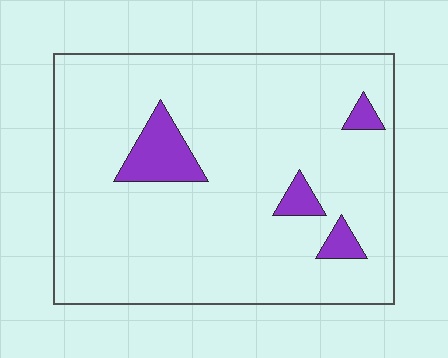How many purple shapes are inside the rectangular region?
4.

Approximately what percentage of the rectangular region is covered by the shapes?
Approximately 10%.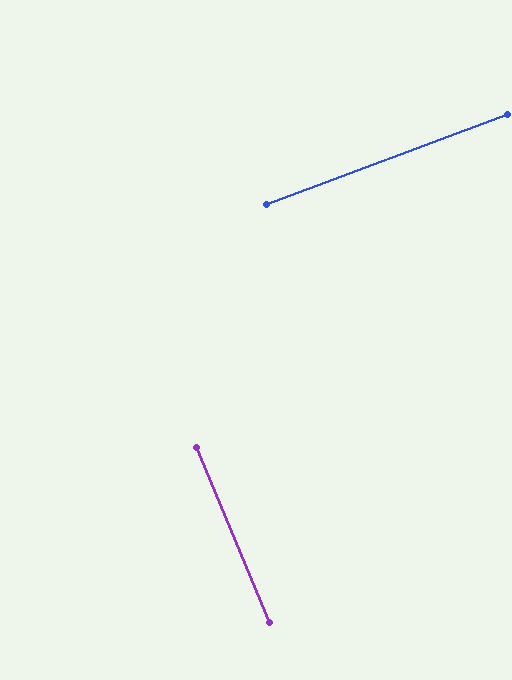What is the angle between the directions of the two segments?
Approximately 88 degrees.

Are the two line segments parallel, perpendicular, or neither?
Perpendicular — they meet at approximately 88°.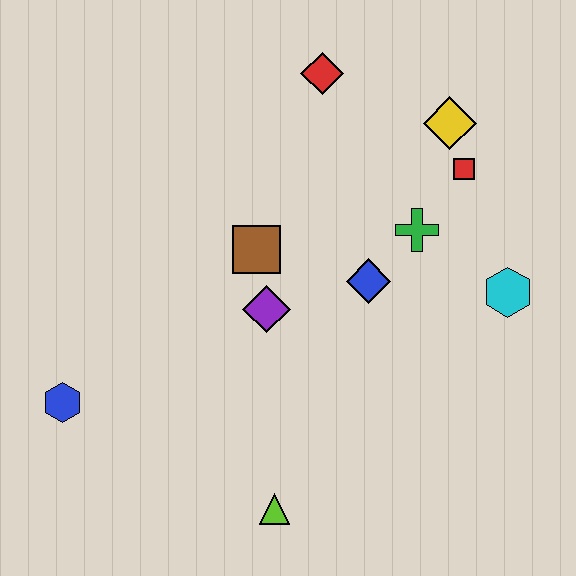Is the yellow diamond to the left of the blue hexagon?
No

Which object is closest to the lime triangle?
The purple diamond is closest to the lime triangle.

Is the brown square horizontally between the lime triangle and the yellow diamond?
No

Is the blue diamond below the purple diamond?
No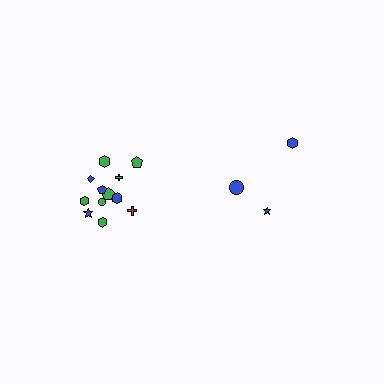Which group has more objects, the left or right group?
The left group.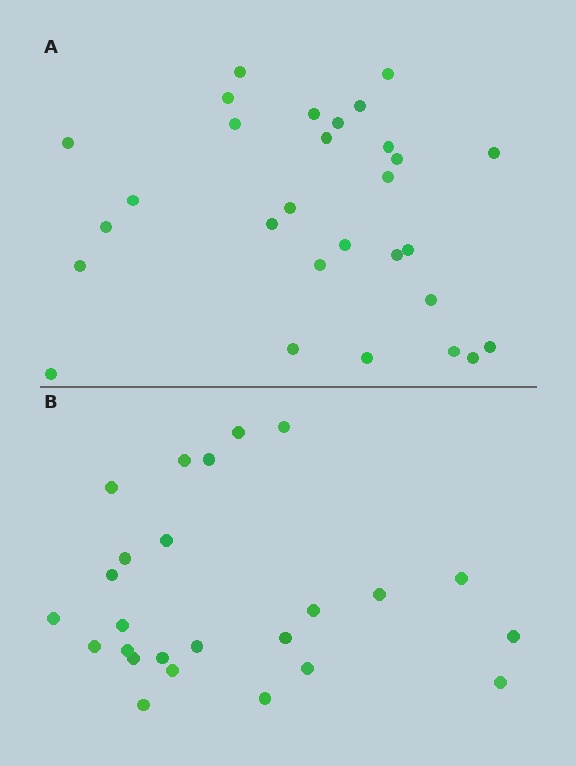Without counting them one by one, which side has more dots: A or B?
Region A (the top region) has more dots.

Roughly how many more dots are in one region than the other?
Region A has about 4 more dots than region B.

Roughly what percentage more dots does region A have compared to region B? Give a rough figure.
About 15% more.